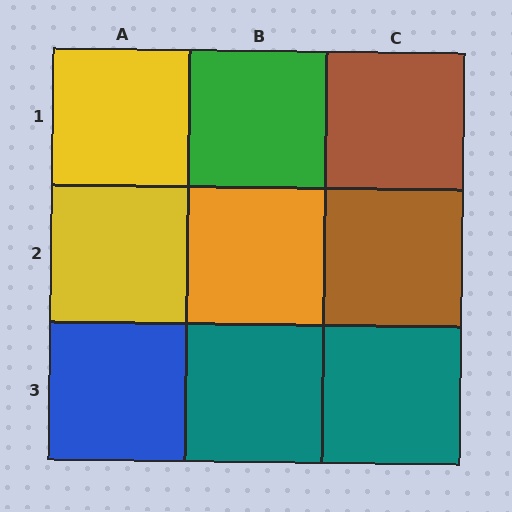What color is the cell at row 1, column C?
Brown.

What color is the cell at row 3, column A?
Blue.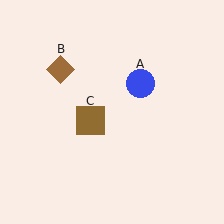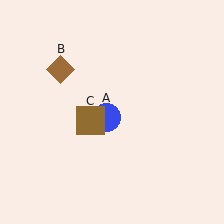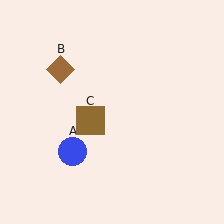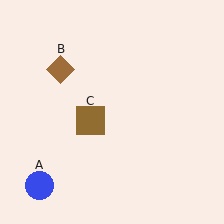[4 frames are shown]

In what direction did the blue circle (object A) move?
The blue circle (object A) moved down and to the left.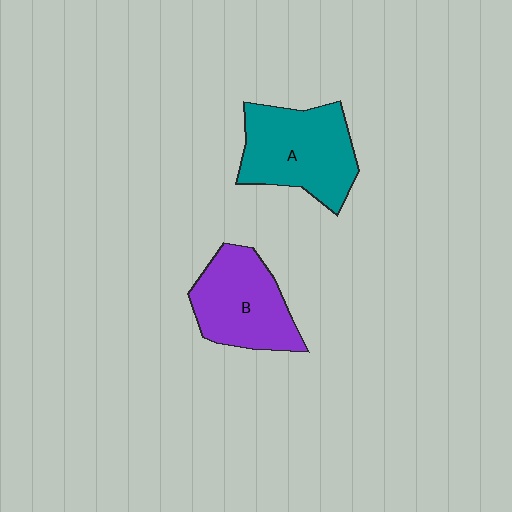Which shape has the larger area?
Shape A (teal).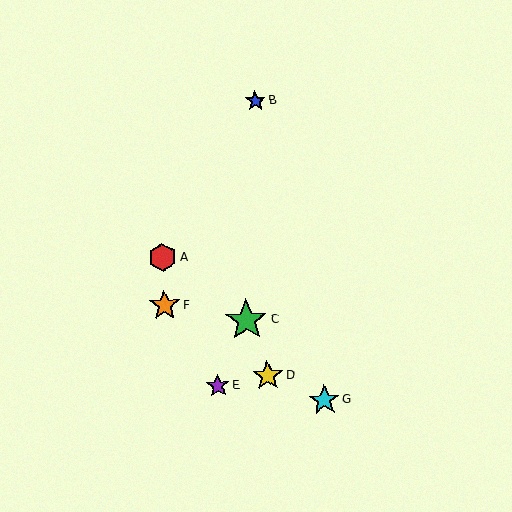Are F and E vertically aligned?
No, F is at x≈165 and E is at x≈218.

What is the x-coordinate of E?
Object E is at x≈218.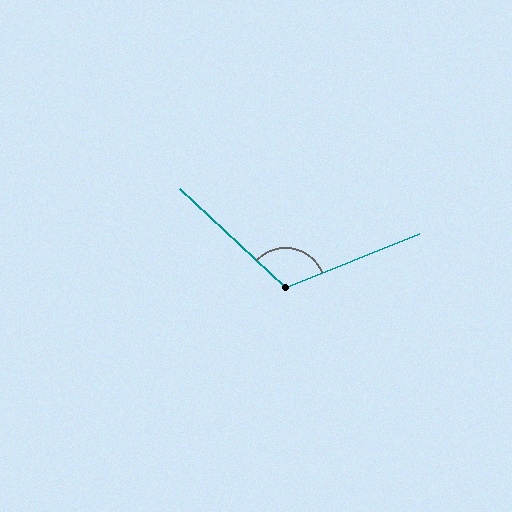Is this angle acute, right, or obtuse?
It is obtuse.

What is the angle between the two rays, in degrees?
Approximately 115 degrees.